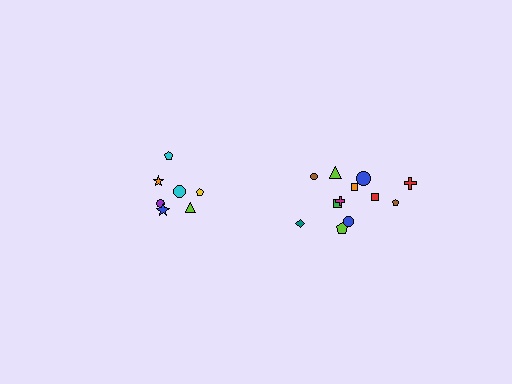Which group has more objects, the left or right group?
The right group.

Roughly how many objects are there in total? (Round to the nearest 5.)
Roughly 20 objects in total.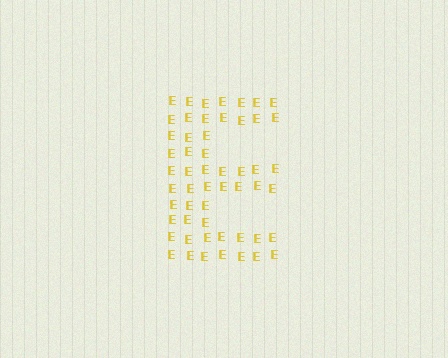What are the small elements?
The small elements are letter E's.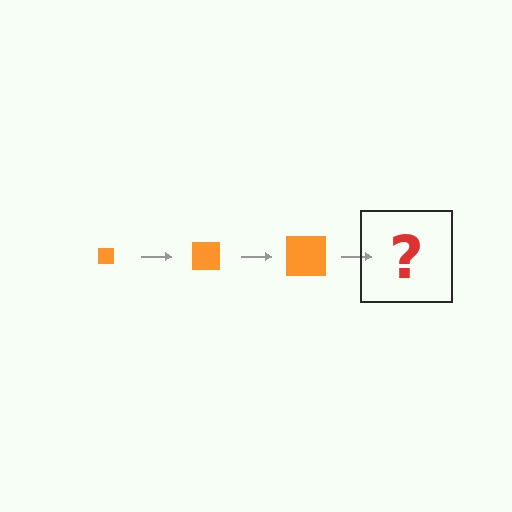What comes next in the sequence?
The next element should be an orange square, larger than the previous one.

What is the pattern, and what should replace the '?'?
The pattern is that the square gets progressively larger each step. The '?' should be an orange square, larger than the previous one.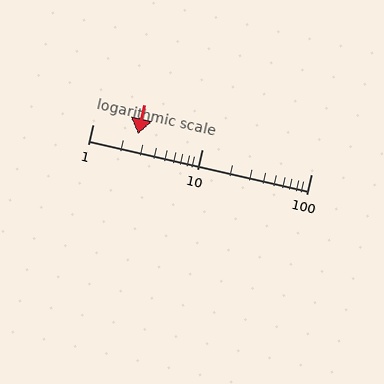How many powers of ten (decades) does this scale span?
The scale spans 2 decades, from 1 to 100.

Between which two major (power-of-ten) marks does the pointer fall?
The pointer is between 1 and 10.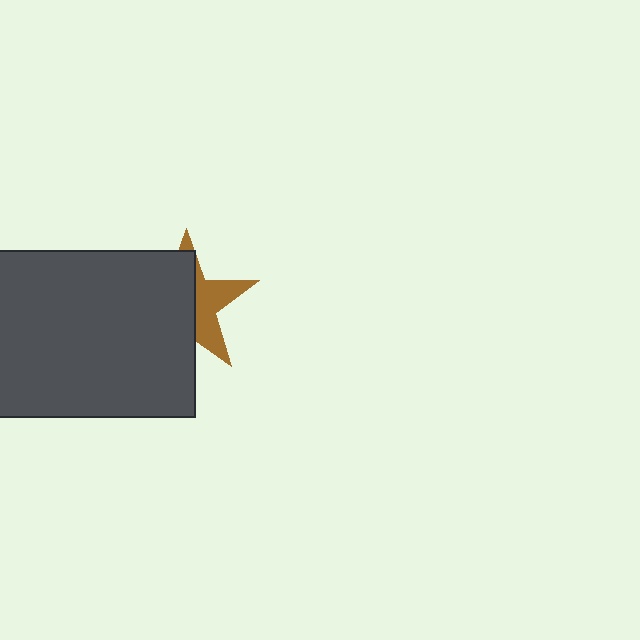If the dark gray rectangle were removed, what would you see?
You would see the complete brown star.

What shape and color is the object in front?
The object in front is a dark gray rectangle.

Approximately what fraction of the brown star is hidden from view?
Roughly 60% of the brown star is hidden behind the dark gray rectangle.